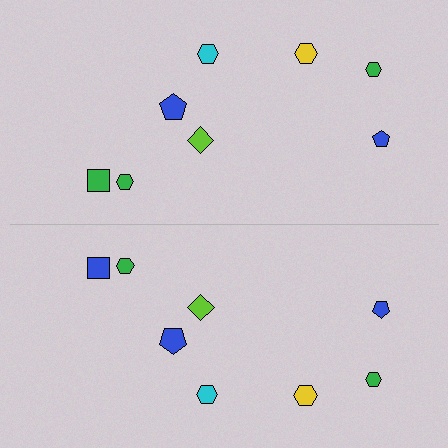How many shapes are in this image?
There are 16 shapes in this image.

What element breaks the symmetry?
The blue square on the bottom side breaks the symmetry — its mirror counterpart is green.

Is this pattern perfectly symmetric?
No, the pattern is not perfectly symmetric. The blue square on the bottom side breaks the symmetry — its mirror counterpart is green.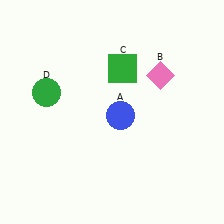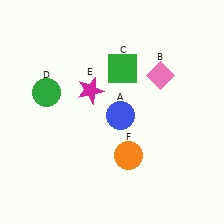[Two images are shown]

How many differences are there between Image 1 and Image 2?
There are 2 differences between the two images.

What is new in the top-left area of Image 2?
A magenta star (E) was added in the top-left area of Image 2.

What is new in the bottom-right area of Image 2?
An orange circle (F) was added in the bottom-right area of Image 2.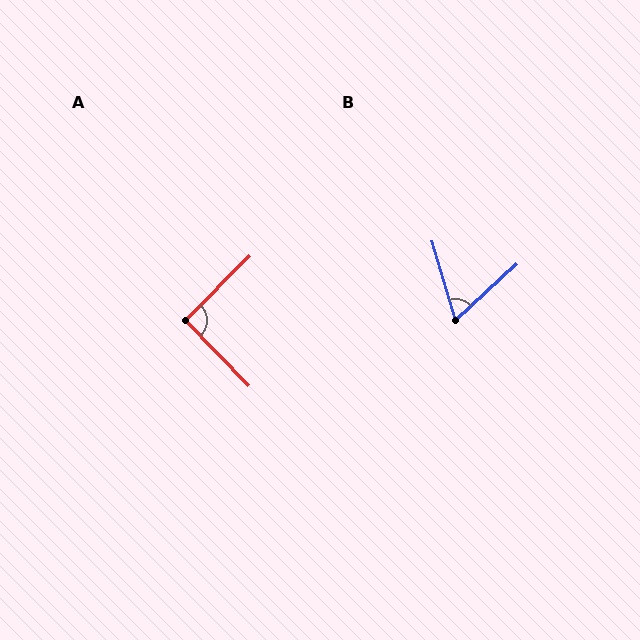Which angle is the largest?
A, at approximately 91 degrees.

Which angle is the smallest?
B, at approximately 64 degrees.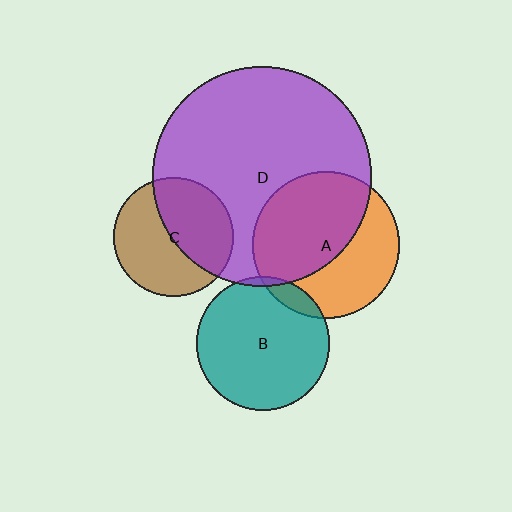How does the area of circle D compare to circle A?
Approximately 2.2 times.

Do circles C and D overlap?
Yes.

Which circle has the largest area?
Circle D (purple).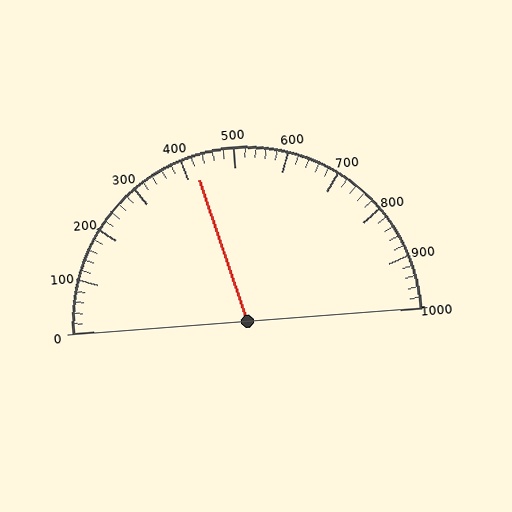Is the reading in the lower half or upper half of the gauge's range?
The reading is in the lower half of the range (0 to 1000).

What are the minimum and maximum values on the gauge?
The gauge ranges from 0 to 1000.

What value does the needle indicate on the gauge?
The needle indicates approximately 420.